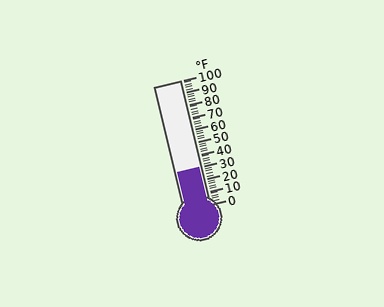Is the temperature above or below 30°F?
The temperature is at 30°F.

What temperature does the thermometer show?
The thermometer shows approximately 30°F.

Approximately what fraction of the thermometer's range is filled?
The thermometer is filled to approximately 30% of its range.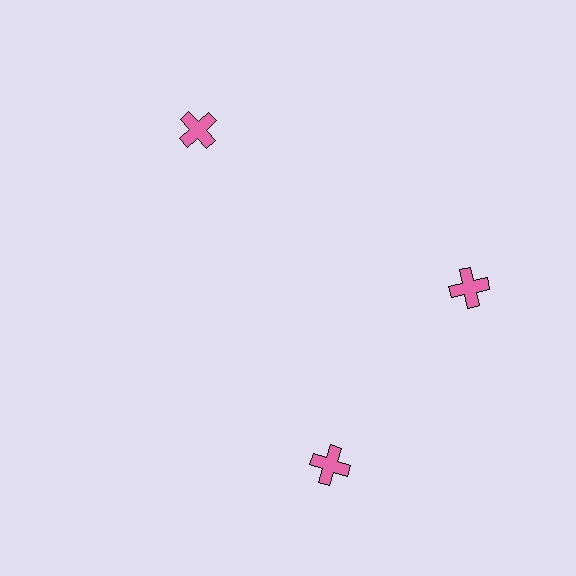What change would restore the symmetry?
The symmetry would be restored by rotating it back into even spacing with its neighbors so that all 3 crosses sit at equal angles and equal distance from the center.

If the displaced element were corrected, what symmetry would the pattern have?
It would have 3-fold rotational symmetry — the pattern would map onto itself every 120 degrees.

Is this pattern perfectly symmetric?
No. The 3 pink crosses are arranged in a ring, but one element near the 7 o'clock position is rotated out of alignment along the ring, breaking the 3-fold rotational symmetry.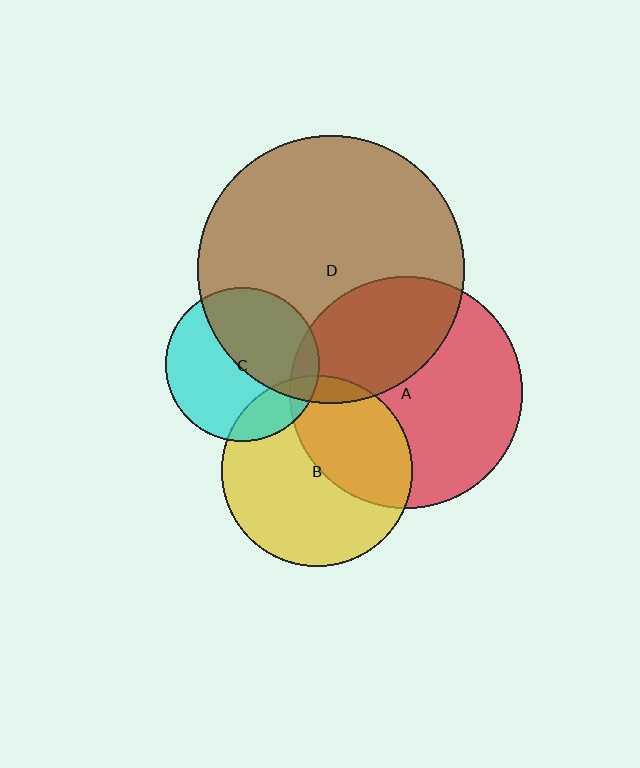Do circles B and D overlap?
Yes.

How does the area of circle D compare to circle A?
Approximately 1.3 times.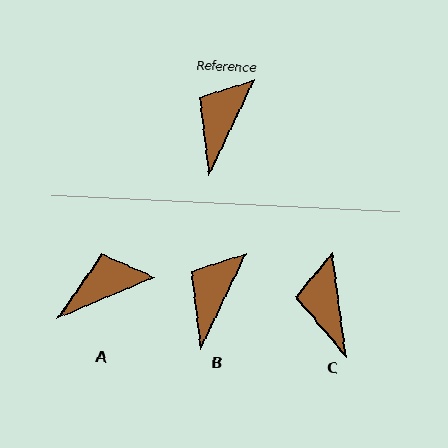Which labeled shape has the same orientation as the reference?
B.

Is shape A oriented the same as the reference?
No, it is off by about 42 degrees.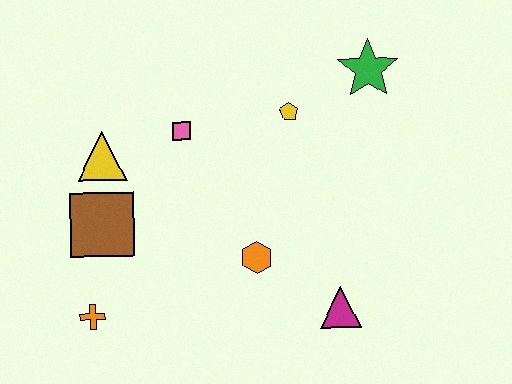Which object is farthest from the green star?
The orange cross is farthest from the green star.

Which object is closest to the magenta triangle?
The orange hexagon is closest to the magenta triangle.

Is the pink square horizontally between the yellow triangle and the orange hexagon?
Yes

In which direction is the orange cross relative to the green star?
The orange cross is to the left of the green star.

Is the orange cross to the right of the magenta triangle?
No